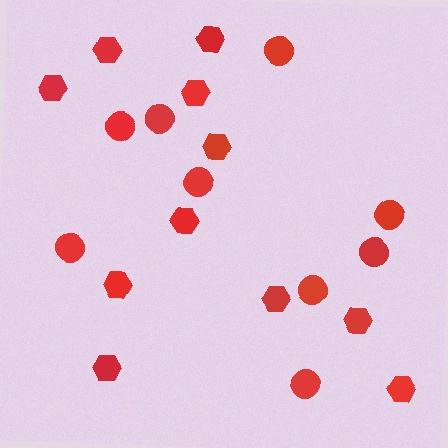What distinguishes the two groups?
There are 2 groups: one group of hexagons (11) and one group of circles (9).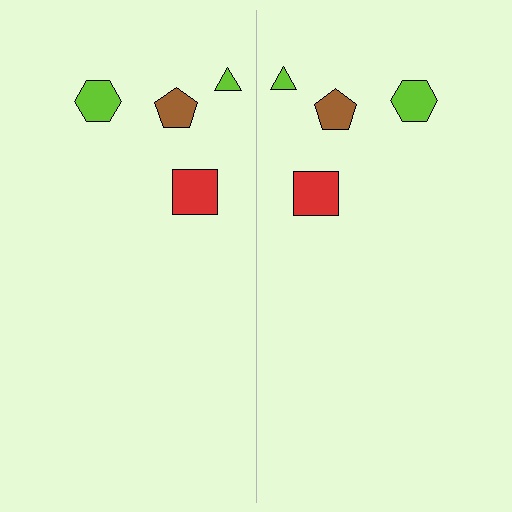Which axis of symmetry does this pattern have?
The pattern has a vertical axis of symmetry running through the center of the image.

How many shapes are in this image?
There are 8 shapes in this image.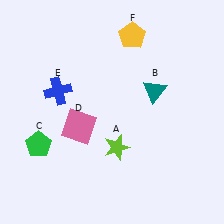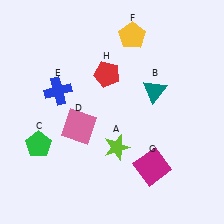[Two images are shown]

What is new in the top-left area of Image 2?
A red pentagon (H) was added in the top-left area of Image 2.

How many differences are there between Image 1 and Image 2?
There are 2 differences between the two images.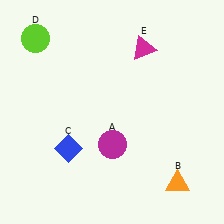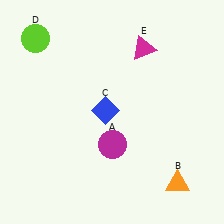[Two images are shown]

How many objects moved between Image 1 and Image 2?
1 object moved between the two images.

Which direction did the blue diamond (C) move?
The blue diamond (C) moved up.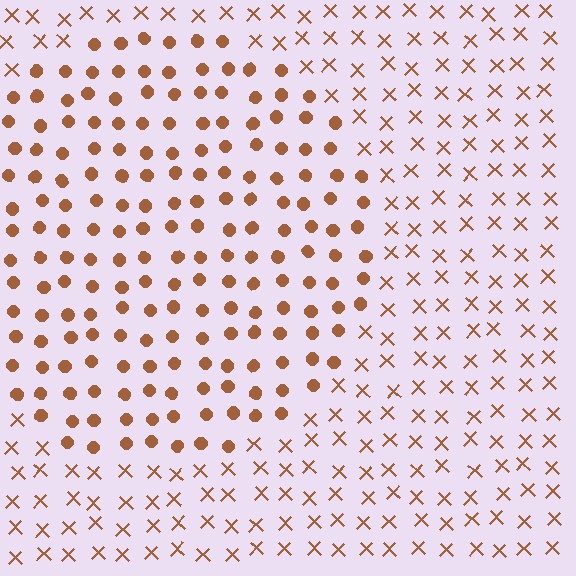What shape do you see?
I see a circle.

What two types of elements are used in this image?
The image uses circles inside the circle region and X marks outside it.